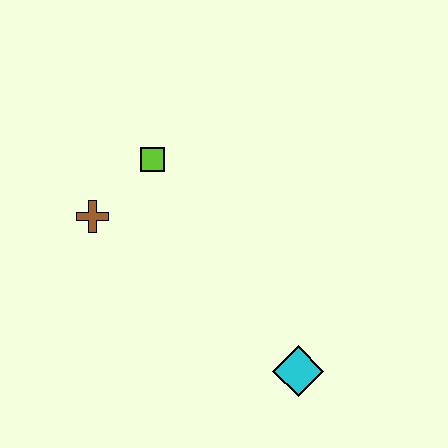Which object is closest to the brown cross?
The lime square is closest to the brown cross.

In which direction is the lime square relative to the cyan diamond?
The lime square is above the cyan diamond.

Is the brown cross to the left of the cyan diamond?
Yes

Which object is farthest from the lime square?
The cyan diamond is farthest from the lime square.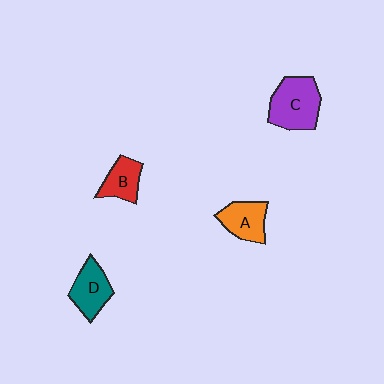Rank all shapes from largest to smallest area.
From largest to smallest: C (purple), D (teal), A (orange), B (red).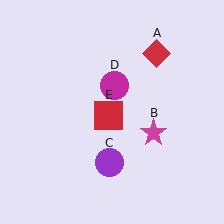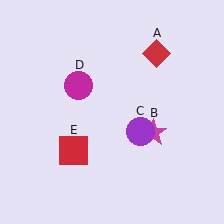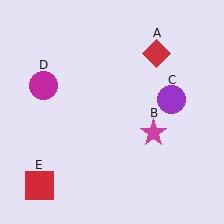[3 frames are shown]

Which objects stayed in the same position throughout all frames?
Red diamond (object A) and magenta star (object B) remained stationary.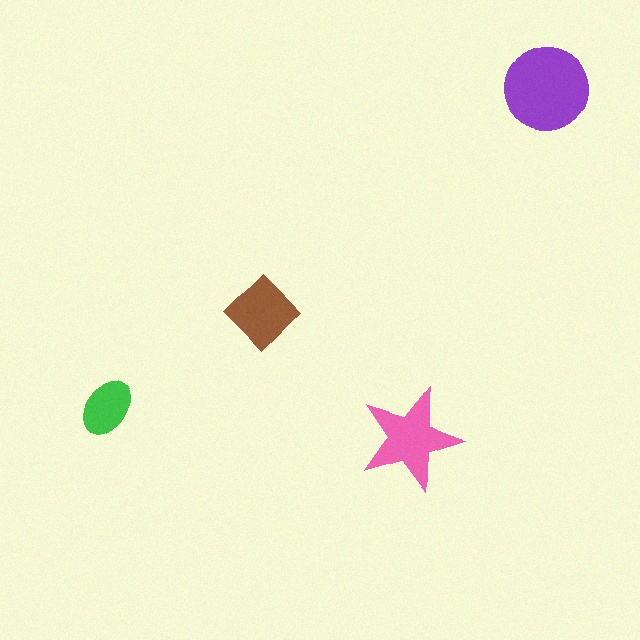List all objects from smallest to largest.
The green ellipse, the brown diamond, the pink star, the purple circle.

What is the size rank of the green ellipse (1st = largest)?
4th.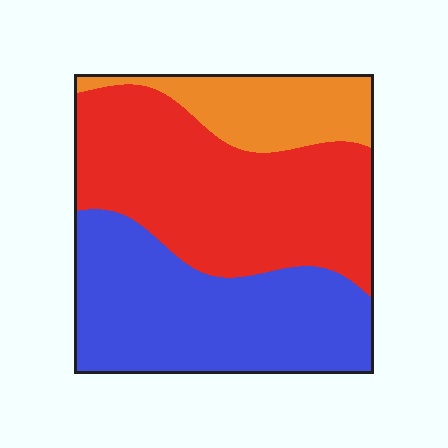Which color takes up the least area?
Orange, at roughly 15%.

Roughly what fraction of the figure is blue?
Blue covers 39% of the figure.